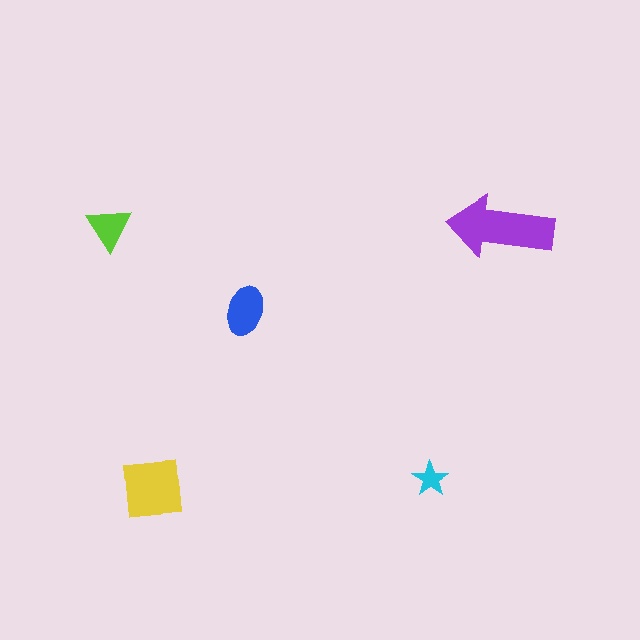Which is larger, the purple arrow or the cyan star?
The purple arrow.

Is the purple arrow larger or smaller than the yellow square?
Larger.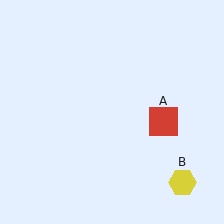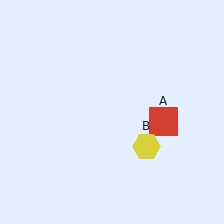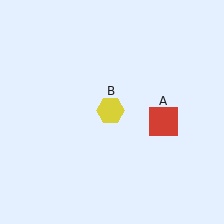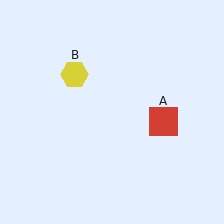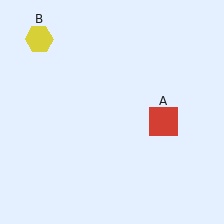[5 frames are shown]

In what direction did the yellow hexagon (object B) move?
The yellow hexagon (object B) moved up and to the left.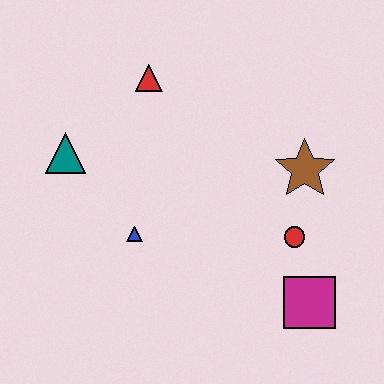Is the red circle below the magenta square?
No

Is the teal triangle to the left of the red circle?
Yes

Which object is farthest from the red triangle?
The magenta square is farthest from the red triangle.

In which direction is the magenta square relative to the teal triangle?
The magenta square is to the right of the teal triangle.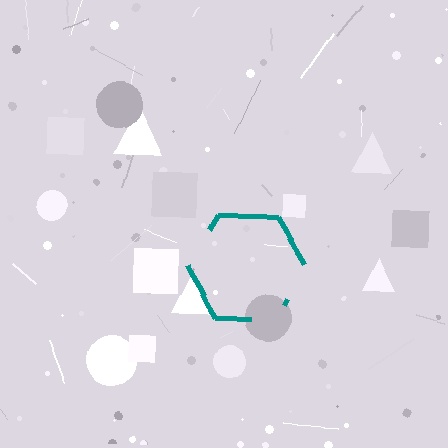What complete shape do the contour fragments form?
The contour fragments form a hexagon.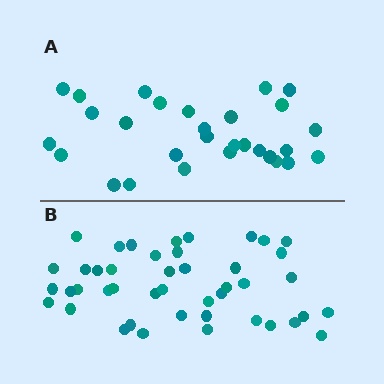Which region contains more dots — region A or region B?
Region B (the bottom region) has more dots.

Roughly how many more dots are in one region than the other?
Region B has approximately 15 more dots than region A.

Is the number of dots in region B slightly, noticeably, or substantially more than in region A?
Region B has substantially more. The ratio is roughly 1.5 to 1.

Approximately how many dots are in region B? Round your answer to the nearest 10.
About 40 dots. (The exact count is 44, which rounds to 40.)